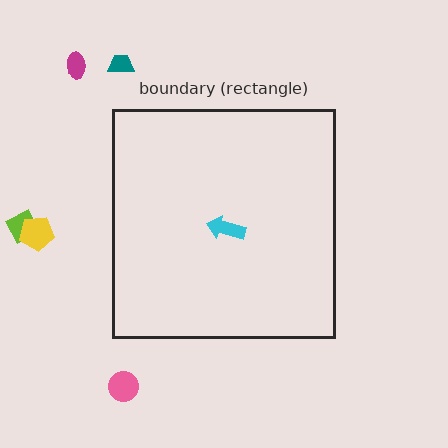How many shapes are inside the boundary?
1 inside, 5 outside.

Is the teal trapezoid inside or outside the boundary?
Outside.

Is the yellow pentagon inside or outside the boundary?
Outside.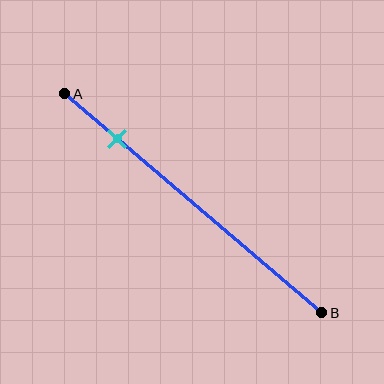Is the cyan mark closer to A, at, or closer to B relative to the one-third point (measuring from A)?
The cyan mark is closer to point A than the one-third point of segment AB.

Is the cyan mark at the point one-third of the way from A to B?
No, the mark is at about 20% from A, not at the 33% one-third point.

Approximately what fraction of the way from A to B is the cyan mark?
The cyan mark is approximately 20% of the way from A to B.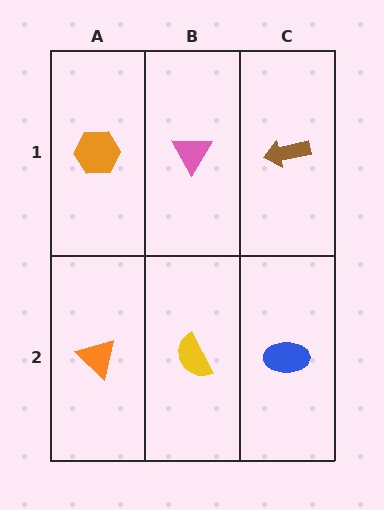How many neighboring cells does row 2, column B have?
3.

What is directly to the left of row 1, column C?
A pink triangle.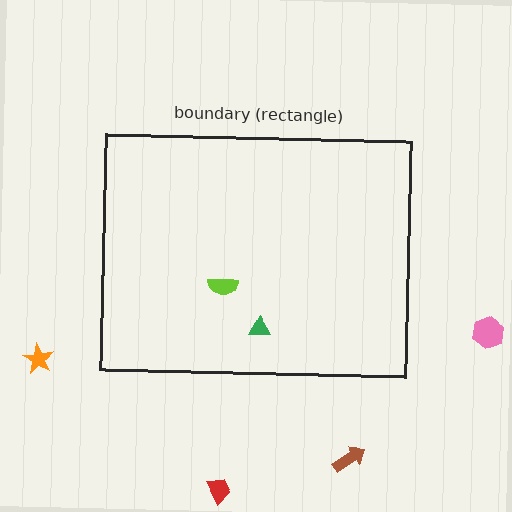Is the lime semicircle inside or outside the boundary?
Inside.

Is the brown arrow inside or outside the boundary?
Outside.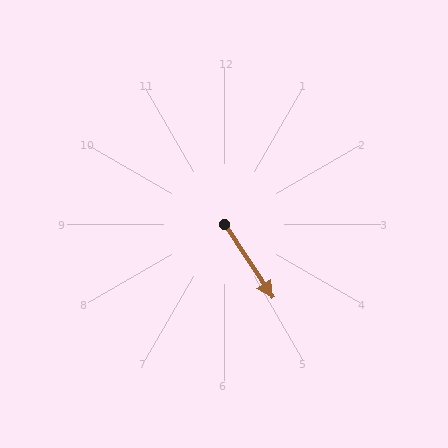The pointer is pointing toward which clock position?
Roughly 5 o'clock.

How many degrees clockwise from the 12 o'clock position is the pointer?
Approximately 147 degrees.